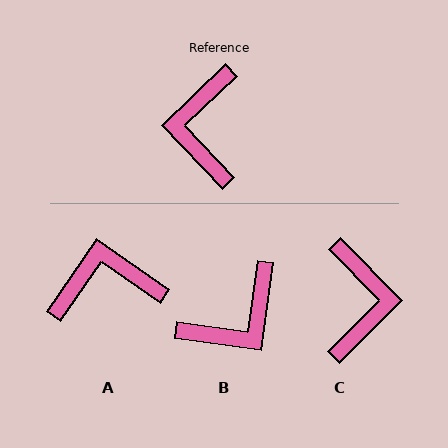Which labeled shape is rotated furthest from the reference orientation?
C, about 179 degrees away.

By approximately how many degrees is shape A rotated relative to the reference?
Approximately 79 degrees clockwise.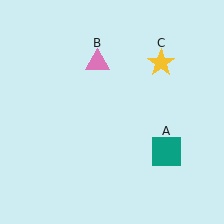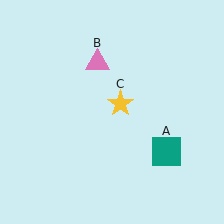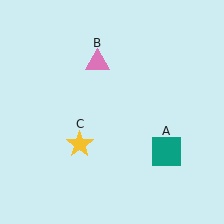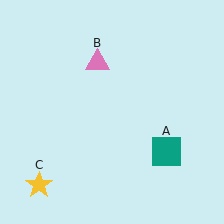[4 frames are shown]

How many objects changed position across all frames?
1 object changed position: yellow star (object C).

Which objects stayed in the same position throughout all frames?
Teal square (object A) and pink triangle (object B) remained stationary.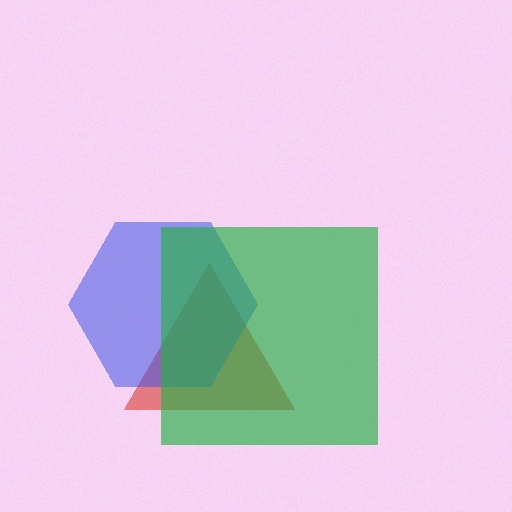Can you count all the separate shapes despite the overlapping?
Yes, there are 3 separate shapes.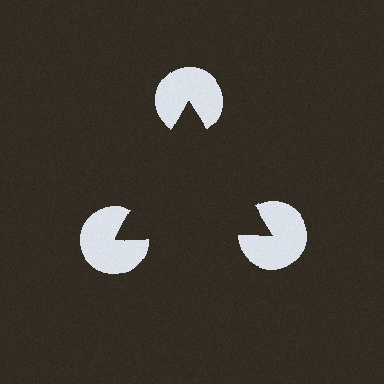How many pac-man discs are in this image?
There are 3 — one at each vertex of the illusory triangle.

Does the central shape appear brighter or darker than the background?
It typically appears slightly darker than the background, even though no actual brightness change is drawn.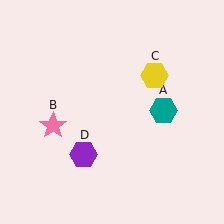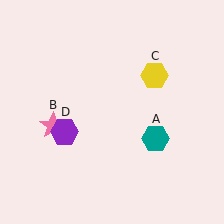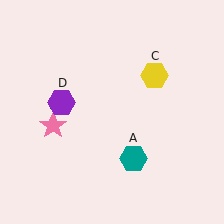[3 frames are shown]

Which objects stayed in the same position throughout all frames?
Pink star (object B) and yellow hexagon (object C) remained stationary.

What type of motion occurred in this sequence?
The teal hexagon (object A), purple hexagon (object D) rotated clockwise around the center of the scene.